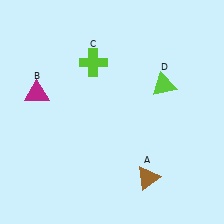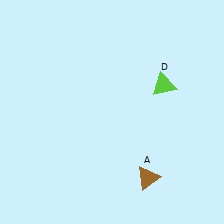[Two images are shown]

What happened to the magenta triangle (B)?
The magenta triangle (B) was removed in Image 2. It was in the top-left area of Image 1.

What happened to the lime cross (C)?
The lime cross (C) was removed in Image 2. It was in the top-left area of Image 1.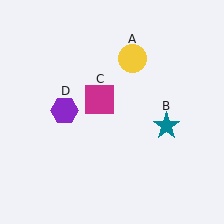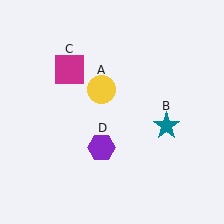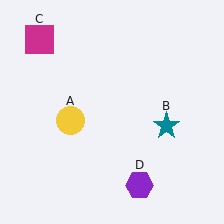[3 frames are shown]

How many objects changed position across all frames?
3 objects changed position: yellow circle (object A), magenta square (object C), purple hexagon (object D).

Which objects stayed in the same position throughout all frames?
Teal star (object B) remained stationary.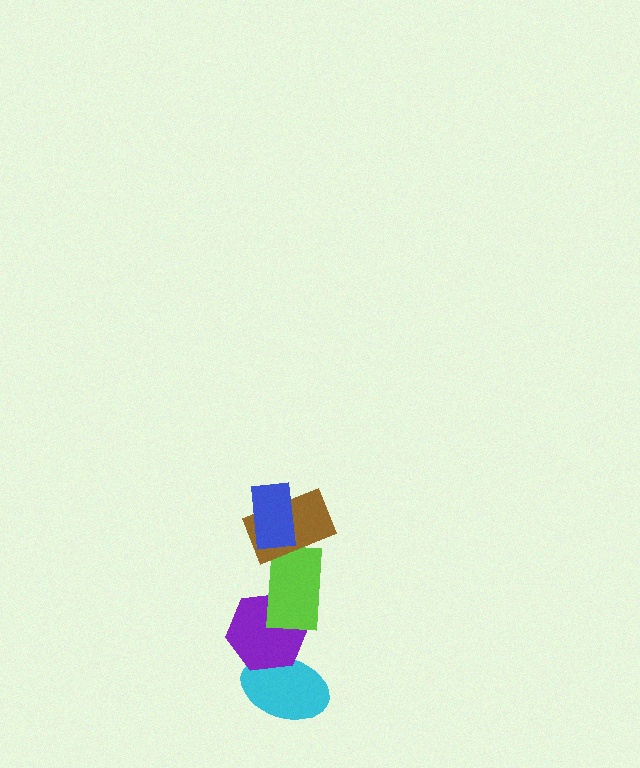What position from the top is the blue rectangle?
The blue rectangle is 1st from the top.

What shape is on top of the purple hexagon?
The lime rectangle is on top of the purple hexagon.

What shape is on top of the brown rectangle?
The blue rectangle is on top of the brown rectangle.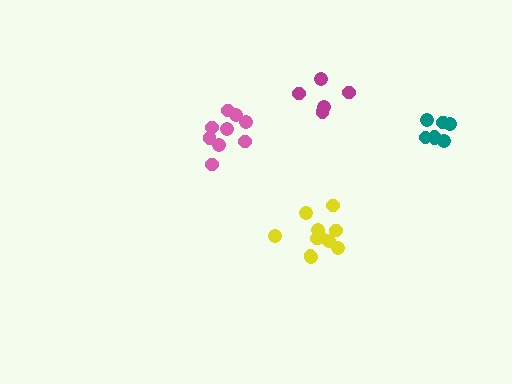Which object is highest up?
The magenta cluster is topmost.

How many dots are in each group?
Group 1: 5 dots, Group 2: 9 dots, Group 3: 11 dots, Group 4: 7 dots (32 total).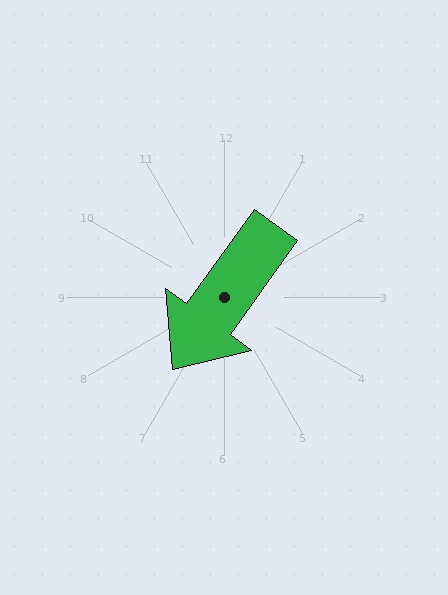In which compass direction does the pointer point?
Southwest.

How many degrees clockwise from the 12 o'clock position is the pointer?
Approximately 216 degrees.